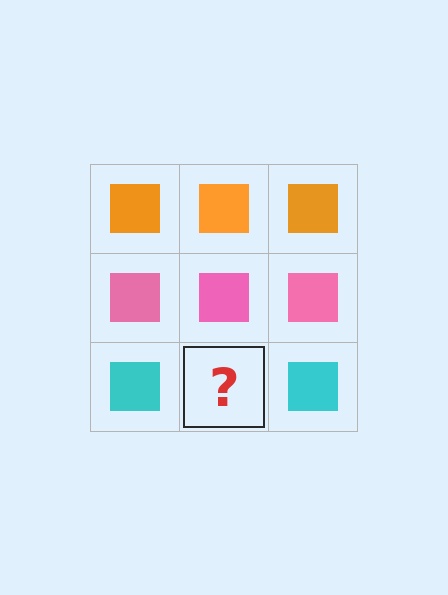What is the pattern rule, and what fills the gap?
The rule is that each row has a consistent color. The gap should be filled with a cyan square.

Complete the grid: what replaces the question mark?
The question mark should be replaced with a cyan square.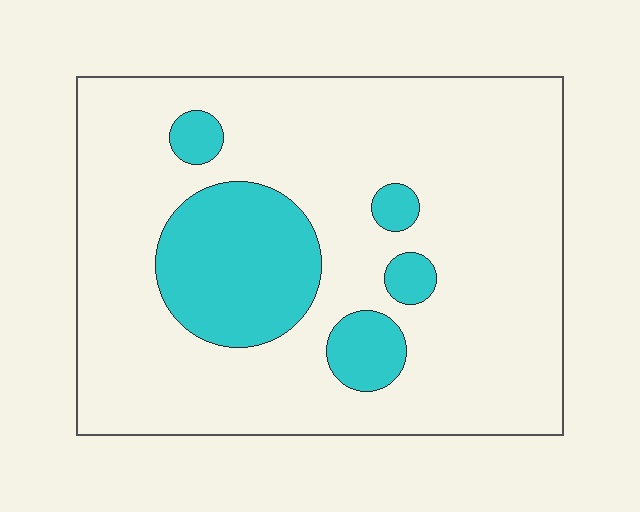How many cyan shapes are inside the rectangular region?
5.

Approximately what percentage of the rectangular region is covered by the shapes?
Approximately 20%.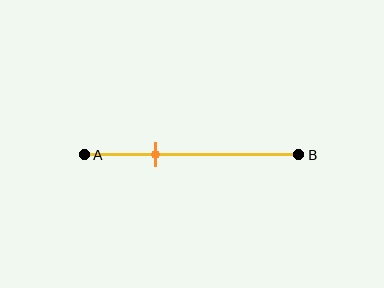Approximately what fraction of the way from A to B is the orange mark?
The orange mark is approximately 35% of the way from A to B.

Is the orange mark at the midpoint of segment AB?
No, the mark is at about 35% from A, not at the 50% midpoint.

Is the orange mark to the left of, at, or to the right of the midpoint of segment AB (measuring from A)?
The orange mark is to the left of the midpoint of segment AB.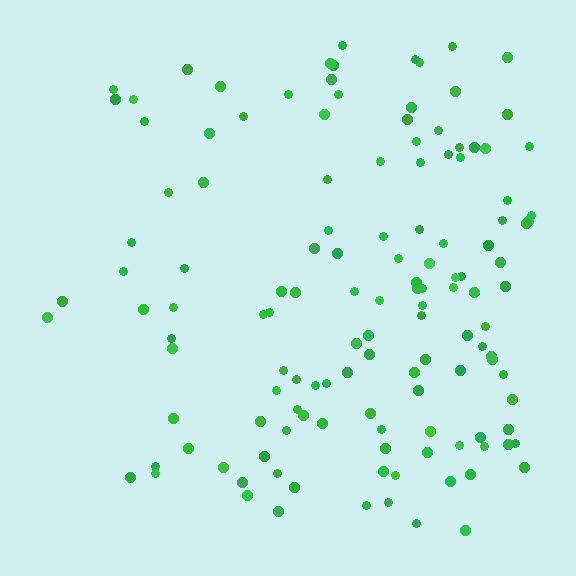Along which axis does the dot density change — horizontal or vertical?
Horizontal.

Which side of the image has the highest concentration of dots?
The right.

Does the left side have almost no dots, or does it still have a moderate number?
Still a moderate number, just noticeably fewer than the right.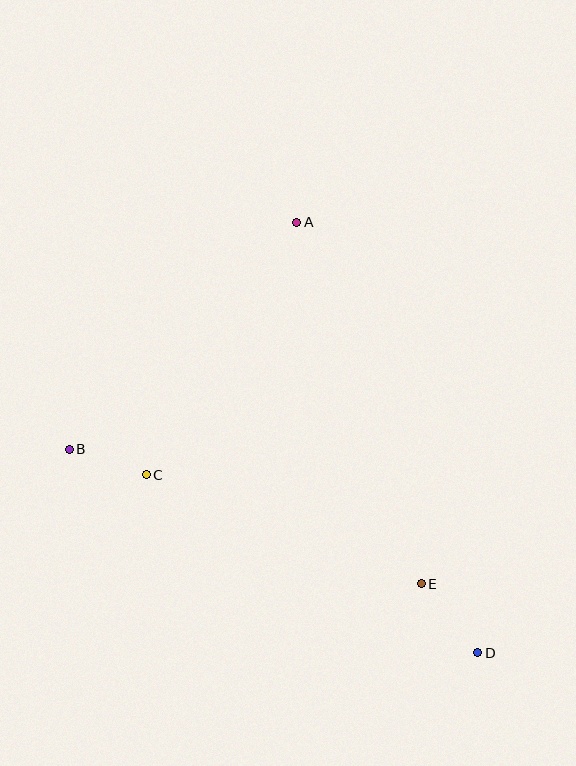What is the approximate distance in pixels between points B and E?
The distance between B and E is approximately 377 pixels.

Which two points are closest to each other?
Points B and C are closest to each other.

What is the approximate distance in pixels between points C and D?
The distance between C and D is approximately 377 pixels.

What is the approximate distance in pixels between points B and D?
The distance between B and D is approximately 456 pixels.